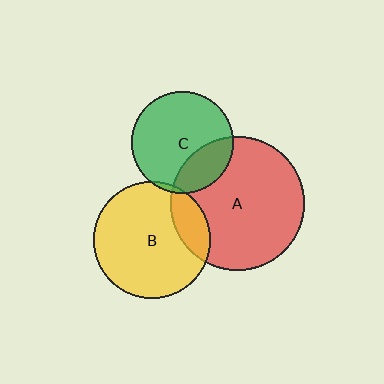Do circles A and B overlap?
Yes.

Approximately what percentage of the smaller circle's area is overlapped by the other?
Approximately 15%.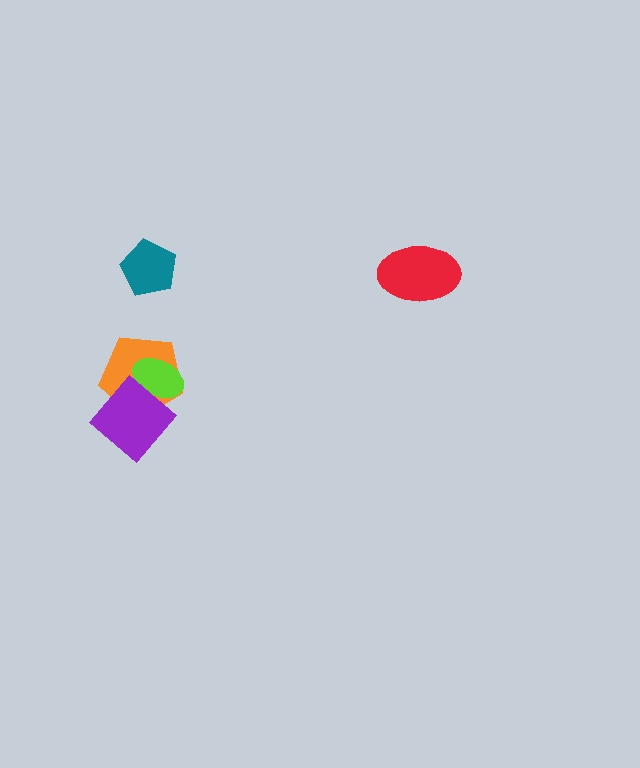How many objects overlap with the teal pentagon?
0 objects overlap with the teal pentagon.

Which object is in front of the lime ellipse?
The purple diamond is in front of the lime ellipse.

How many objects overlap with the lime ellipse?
2 objects overlap with the lime ellipse.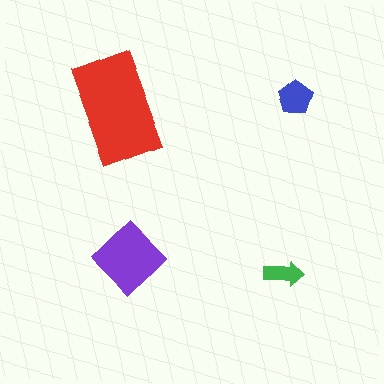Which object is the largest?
The red rectangle.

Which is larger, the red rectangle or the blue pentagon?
The red rectangle.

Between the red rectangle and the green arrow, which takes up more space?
The red rectangle.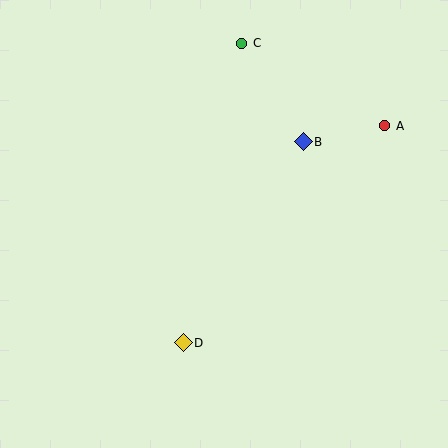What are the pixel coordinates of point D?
Point D is at (183, 343).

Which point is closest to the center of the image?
Point B at (303, 142) is closest to the center.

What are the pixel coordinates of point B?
Point B is at (303, 142).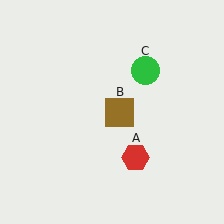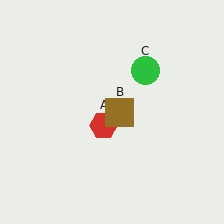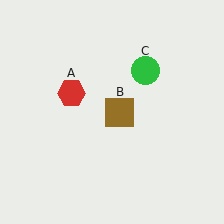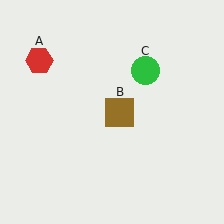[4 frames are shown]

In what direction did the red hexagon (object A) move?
The red hexagon (object A) moved up and to the left.